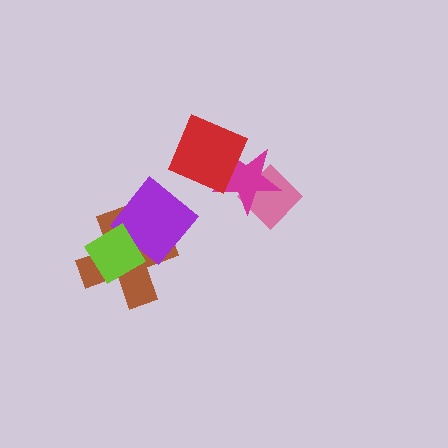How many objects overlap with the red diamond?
1 object overlaps with the red diamond.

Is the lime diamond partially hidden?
No, no other shape covers it.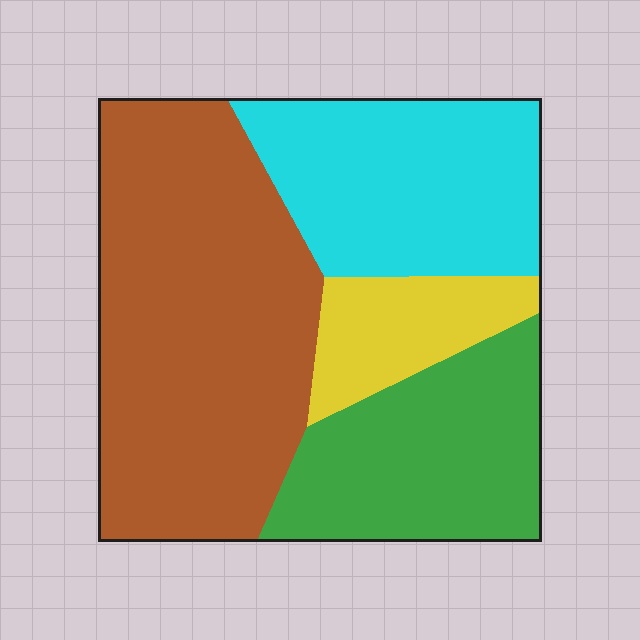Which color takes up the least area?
Yellow, at roughly 10%.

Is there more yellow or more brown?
Brown.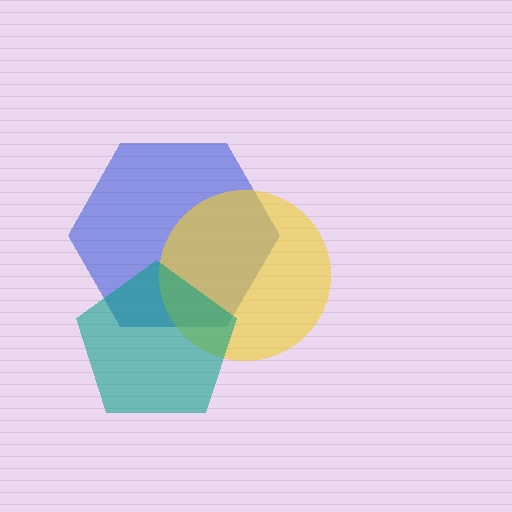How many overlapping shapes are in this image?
There are 3 overlapping shapes in the image.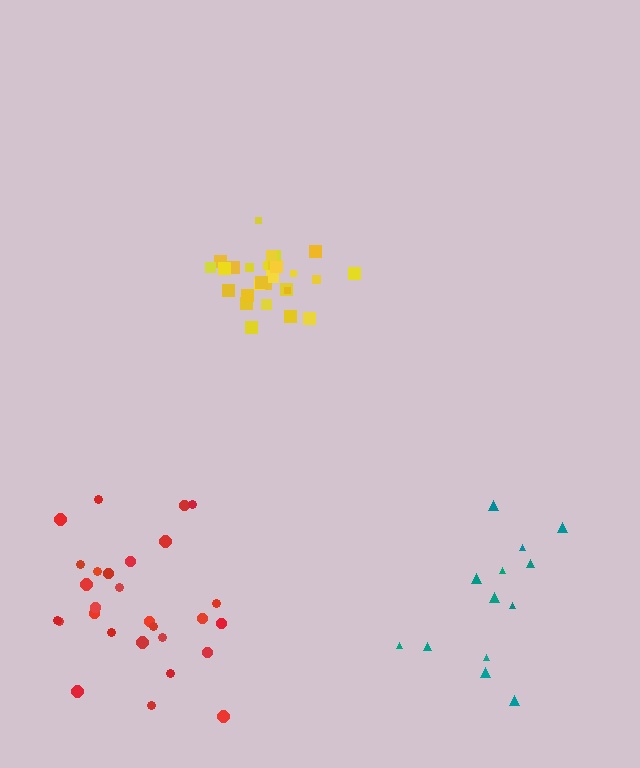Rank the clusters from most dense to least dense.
yellow, red, teal.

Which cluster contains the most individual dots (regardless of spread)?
Yellow (28).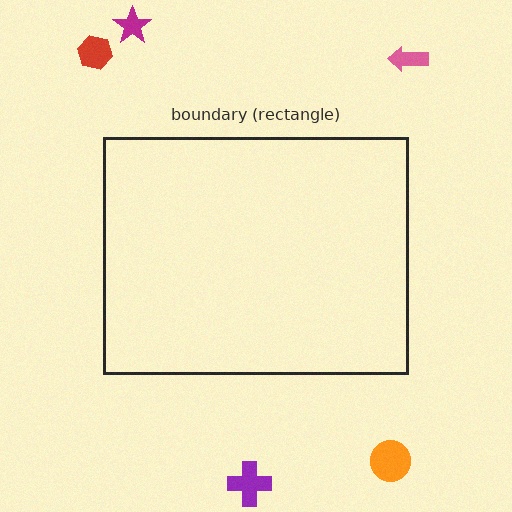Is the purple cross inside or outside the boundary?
Outside.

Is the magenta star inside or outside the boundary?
Outside.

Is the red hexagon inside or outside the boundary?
Outside.